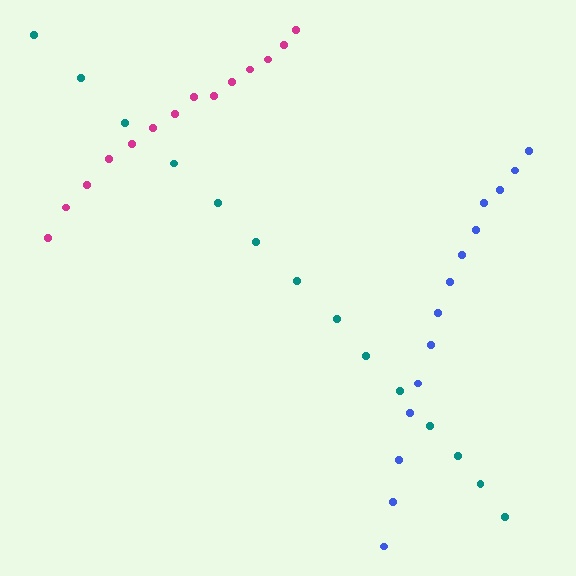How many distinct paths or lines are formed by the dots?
There are 3 distinct paths.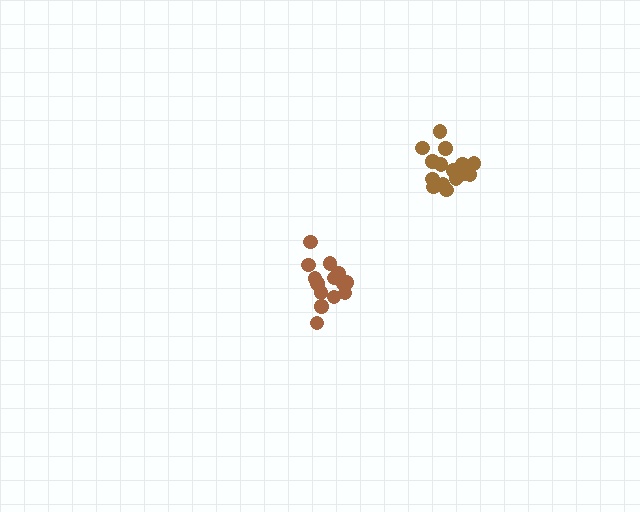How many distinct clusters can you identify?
There are 2 distinct clusters.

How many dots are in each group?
Group 1: 14 dots, Group 2: 16 dots (30 total).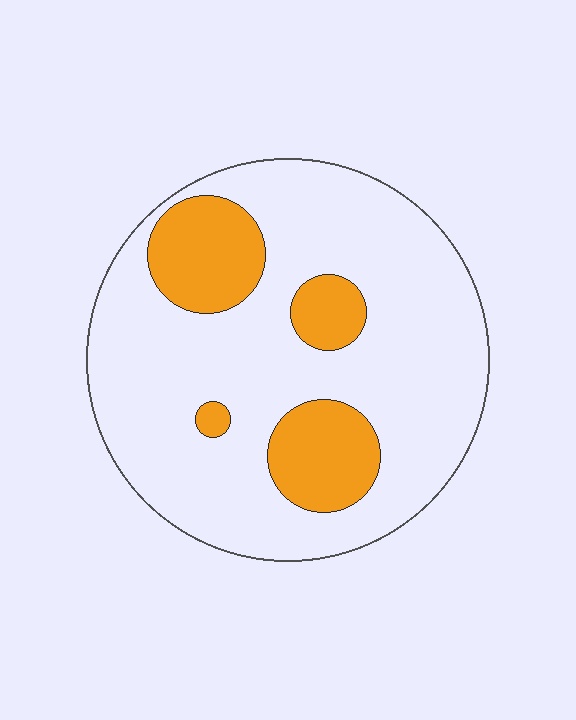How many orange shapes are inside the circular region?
4.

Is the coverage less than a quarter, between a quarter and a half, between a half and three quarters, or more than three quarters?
Less than a quarter.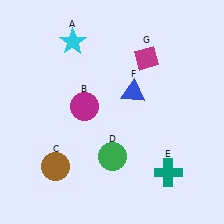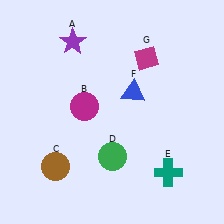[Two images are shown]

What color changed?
The star (A) changed from cyan in Image 1 to purple in Image 2.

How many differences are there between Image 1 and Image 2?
There is 1 difference between the two images.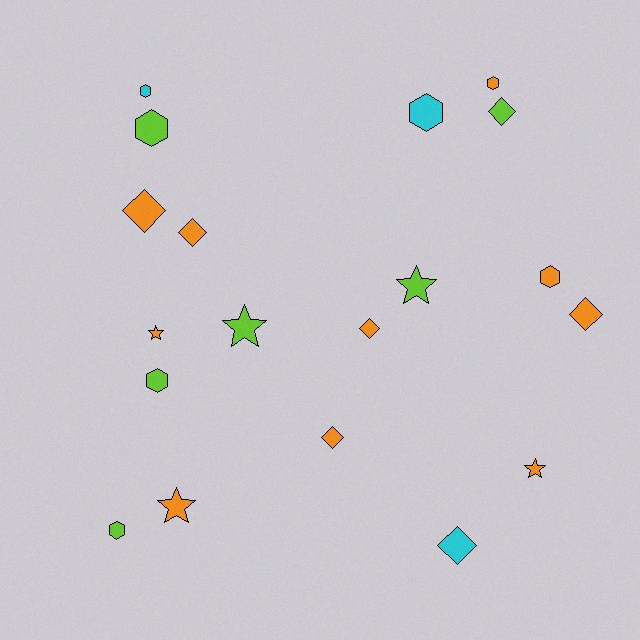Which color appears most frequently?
Orange, with 10 objects.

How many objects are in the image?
There are 19 objects.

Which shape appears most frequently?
Hexagon, with 7 objects.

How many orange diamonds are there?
There are 5 orange diamonds.